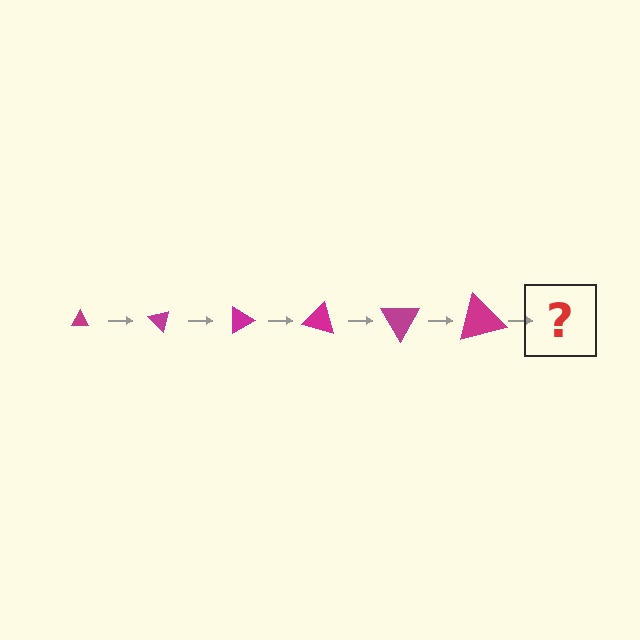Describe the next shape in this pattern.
It should be a triangle, larger than the previous one and rotated 270 degrees from the start.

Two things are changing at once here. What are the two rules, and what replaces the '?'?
The two rules are that the triangle grows larger each step and it rotates 45 degrees each step. The '?' should be a triangle, larger than the previous one and rotated 270 degrees from the start.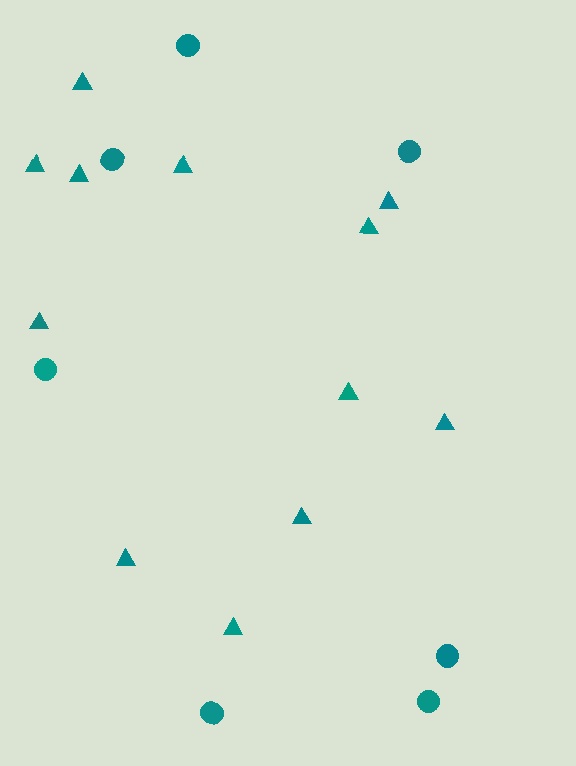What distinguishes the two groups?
There are 2 groups: one group of circles (7) and one group of triangles (12).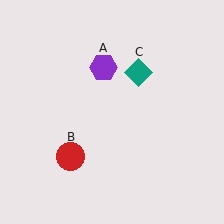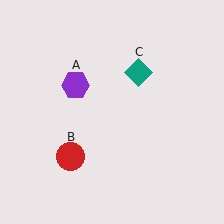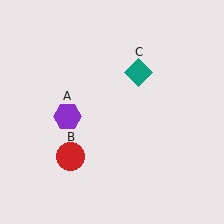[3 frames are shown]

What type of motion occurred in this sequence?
The purple hexagon (object A) rotated counterclockwise around the center of the scene.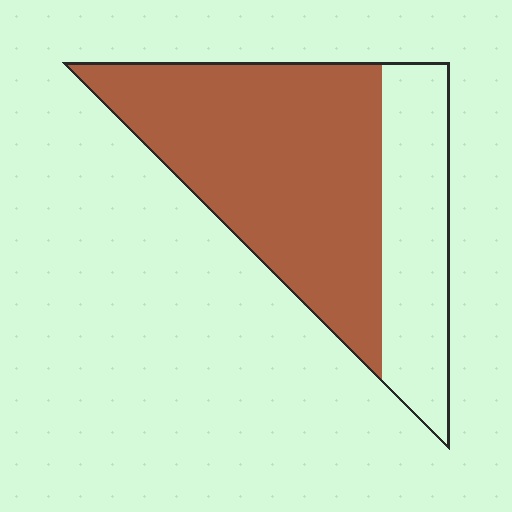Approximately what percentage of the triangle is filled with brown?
Approximately 70%.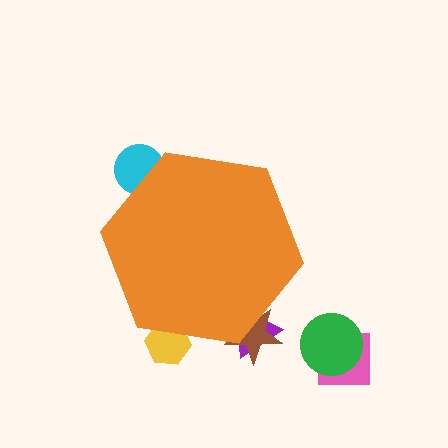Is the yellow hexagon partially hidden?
Yes, the yellow hexagon is partially hidden behind the orange hexagon.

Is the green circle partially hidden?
No, the green circle is fully visible.